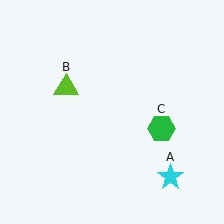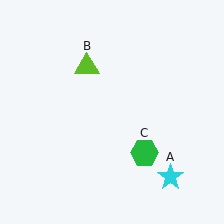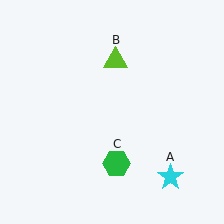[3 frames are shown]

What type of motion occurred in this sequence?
The lime triangle (object B), green hexagon (object C) rotated clockwise around the center of the scene.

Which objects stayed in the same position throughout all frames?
Cyan star (object A) remained stationary.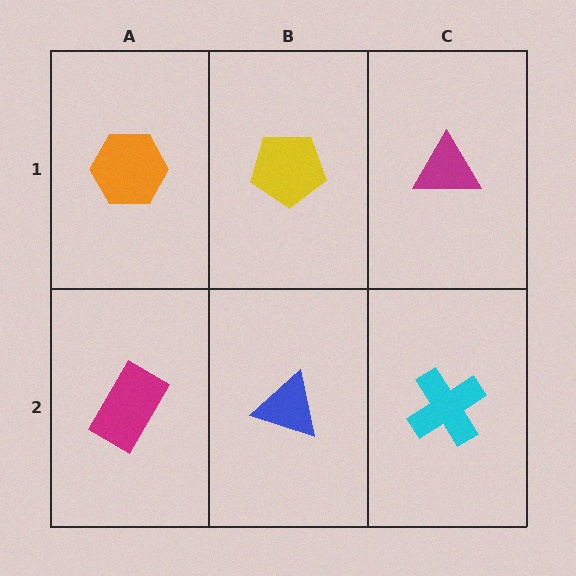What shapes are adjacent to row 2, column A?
An orange hexagon (row 1, column A), a blue triangle (row 2, column B).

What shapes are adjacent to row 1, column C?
A cyan cross (row 2, column C), a yellow pentagon (row 1, column B).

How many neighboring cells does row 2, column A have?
2.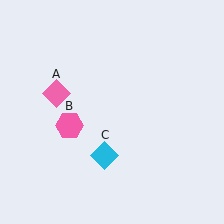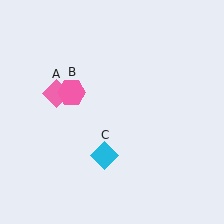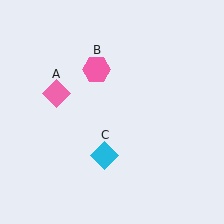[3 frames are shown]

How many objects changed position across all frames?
1 object changed position: pink hexagon (object B).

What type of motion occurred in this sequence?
The pink hexagon (object B) rotated clockwise around the center of the scene.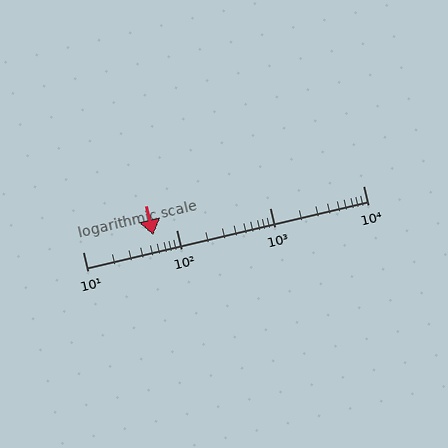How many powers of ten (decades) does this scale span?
The scale spans 3 decades, from 10 to 10000.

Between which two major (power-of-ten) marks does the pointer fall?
The pointer is between 10 and 100.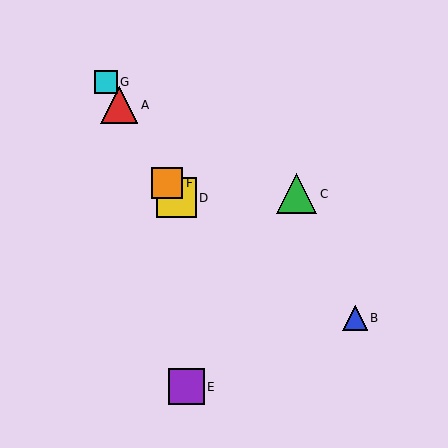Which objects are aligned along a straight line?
Objects A, D, F, G are aligned along a straight line.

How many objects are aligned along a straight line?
4 objects (A, D, F, G) are aligned along a straight line.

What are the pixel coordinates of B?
Object B is at (355, 318).